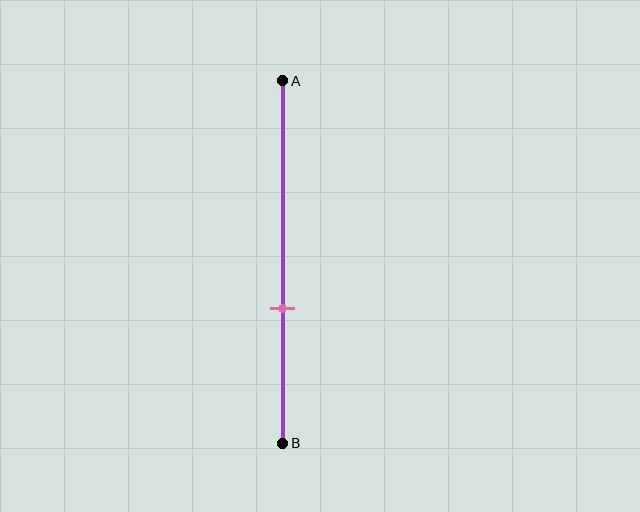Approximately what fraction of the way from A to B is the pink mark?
The pink mark is approximately 65% of the way from A to B.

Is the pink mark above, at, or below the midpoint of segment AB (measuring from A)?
The pink mark is below the midpoint of segment AB.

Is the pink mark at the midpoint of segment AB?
No, the mark is at about 65% from A, not at the 50% midpoint.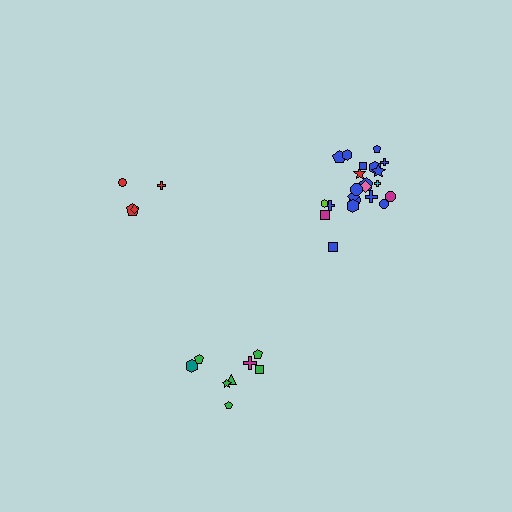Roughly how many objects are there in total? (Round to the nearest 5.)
Roughly 35 objects in total.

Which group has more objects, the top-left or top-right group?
The top-right group.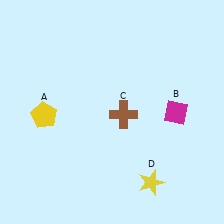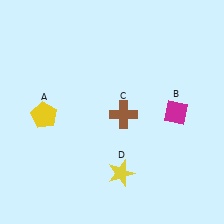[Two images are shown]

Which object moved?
The yellow star (D) moved left.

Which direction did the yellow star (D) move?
The yellow star (D) moved left.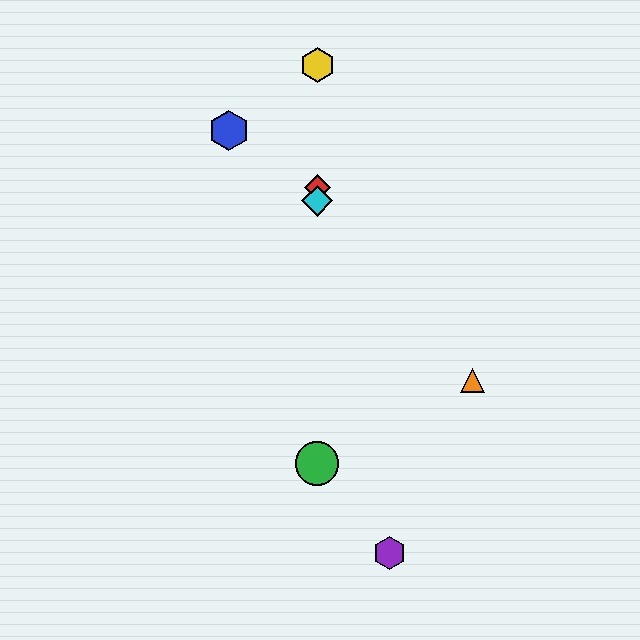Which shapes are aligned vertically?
The red diamond, the green circle, the yellow hexagon, the cyan diamond are aligned vertically.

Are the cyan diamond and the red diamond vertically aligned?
Yes, both are at x≈317.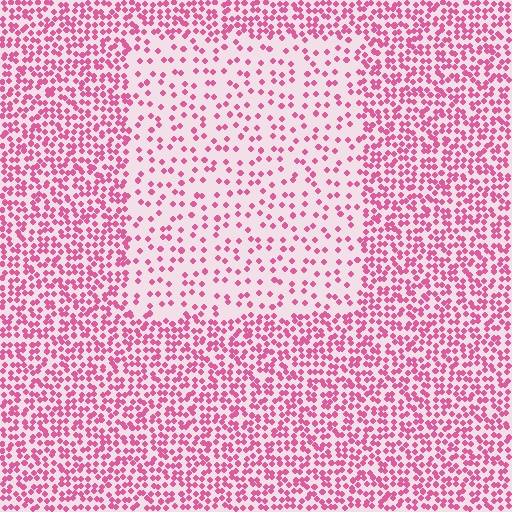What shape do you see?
I see a rectangle.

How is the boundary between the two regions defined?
The boundary is defined by a change in element density (approximately 2.4x ratio). All elements are the same color, size, and shape.